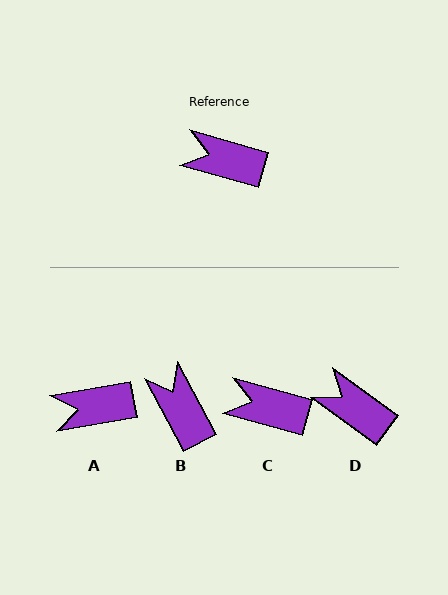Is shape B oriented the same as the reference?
No, it is off by about 46 degrees.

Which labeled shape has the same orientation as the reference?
C.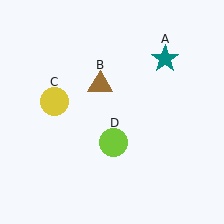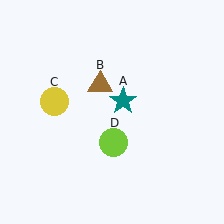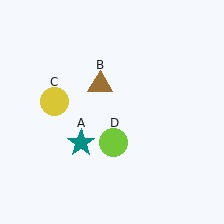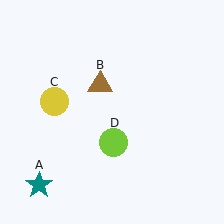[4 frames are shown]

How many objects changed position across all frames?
1 object changed position: teal star (object A).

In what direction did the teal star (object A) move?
The teal star (object A) moved down and to the left.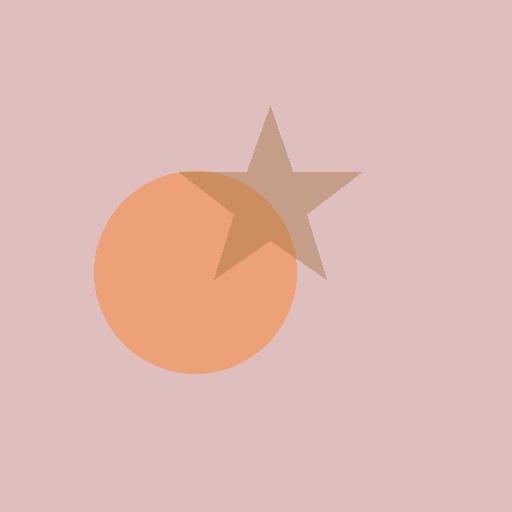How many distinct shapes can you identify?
There are 2 distinct shapes: an orange circle, a brown star.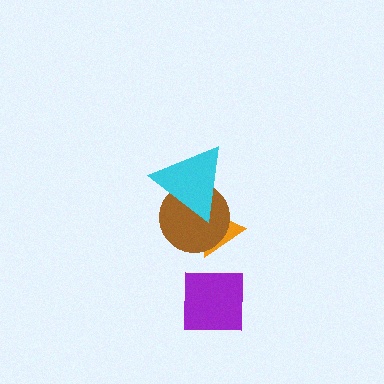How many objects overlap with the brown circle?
2 objects overlap with the brown circle.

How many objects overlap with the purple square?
0 objects overlap with the purple square.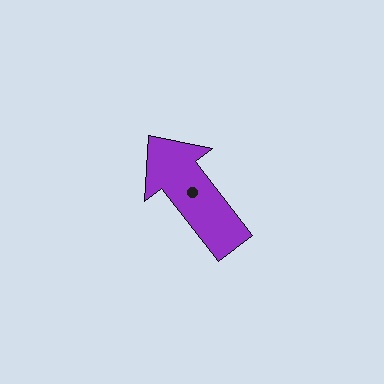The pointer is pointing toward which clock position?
Roughly 11 o'clock.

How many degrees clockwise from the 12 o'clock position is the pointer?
Approximately 322 degrees.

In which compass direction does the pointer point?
Northwest.